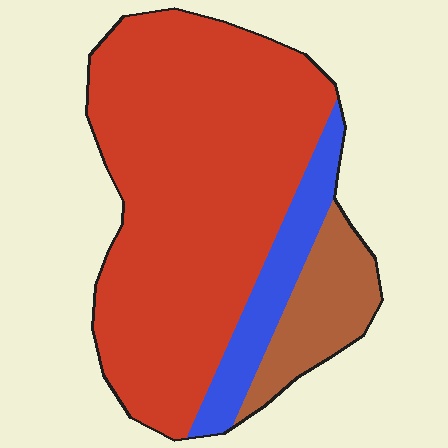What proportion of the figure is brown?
Brown covers 14% of the figure.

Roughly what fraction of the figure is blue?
Blue covers around 15% of the figure.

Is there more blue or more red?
Red.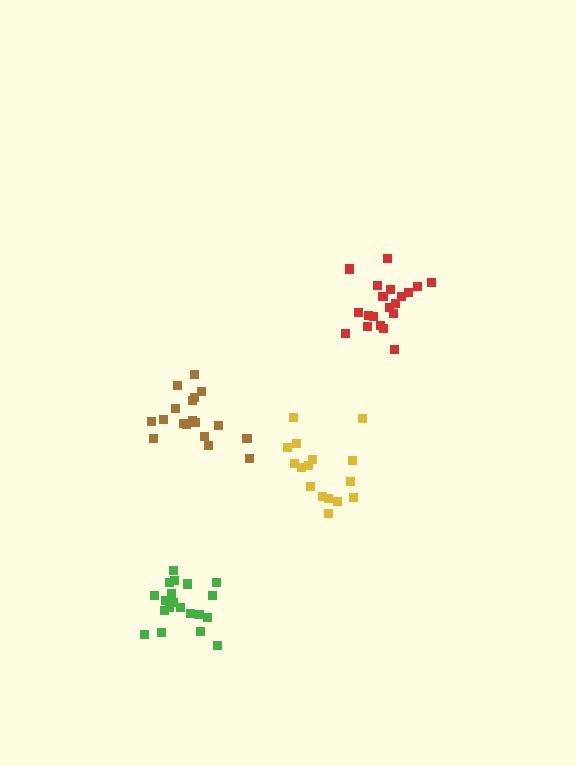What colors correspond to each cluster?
The clusters are colored: brown, red, green, yellow.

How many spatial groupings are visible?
There are 4 spatial groupings.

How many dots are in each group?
Group 1: 18 dots, Group 2: 20 dots, Group 3: 20 dots, Group 4: 16 dots (74 total).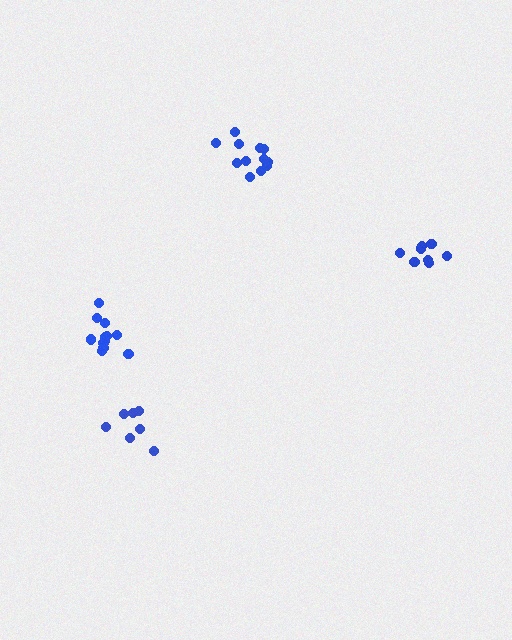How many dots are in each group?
Group 1: 8 dots, Group 2: 12 dots, Group 3: 7 dots, Group 4: 12 dots (39 total).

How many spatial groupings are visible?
There are 4 spatial groupings.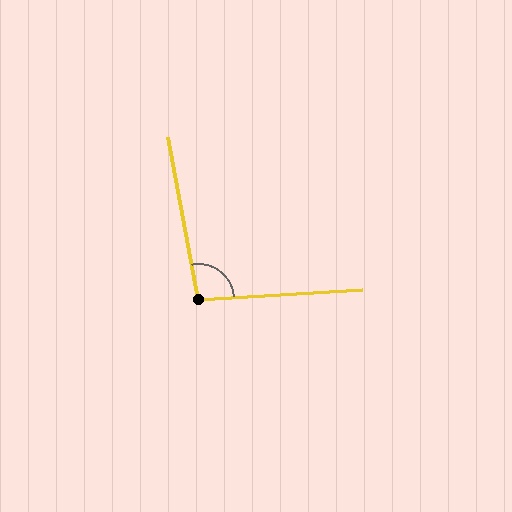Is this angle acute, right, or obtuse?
It is obtuse.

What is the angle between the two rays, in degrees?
Approximately 97 degrees.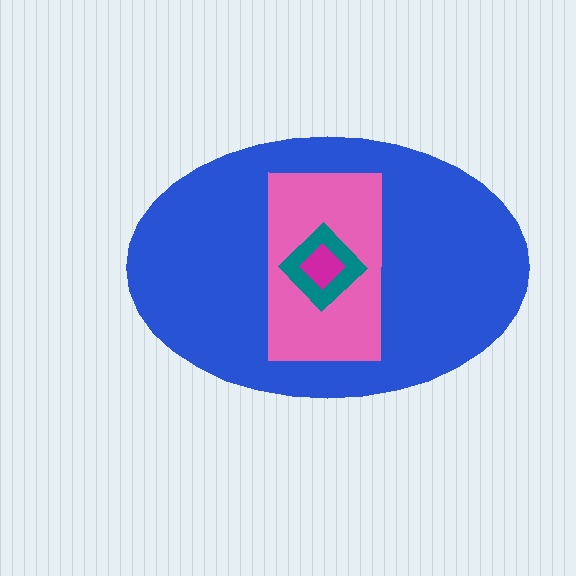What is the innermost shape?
The magenta diamond.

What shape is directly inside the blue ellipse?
The pink rectangle.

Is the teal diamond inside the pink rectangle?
Yes.